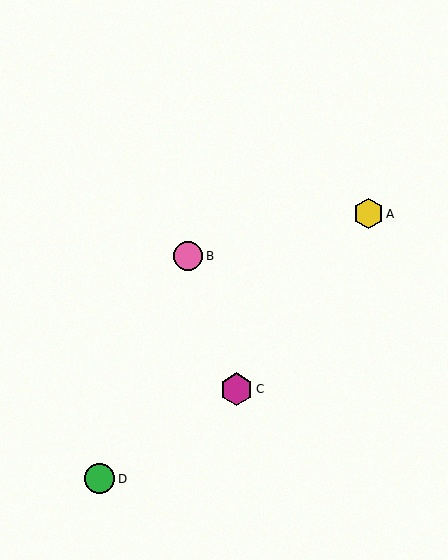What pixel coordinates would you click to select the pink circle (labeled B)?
Click at (188, 256) to select the pink circle B.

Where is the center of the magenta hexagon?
The center of the magenta hexagon is at (236, 389).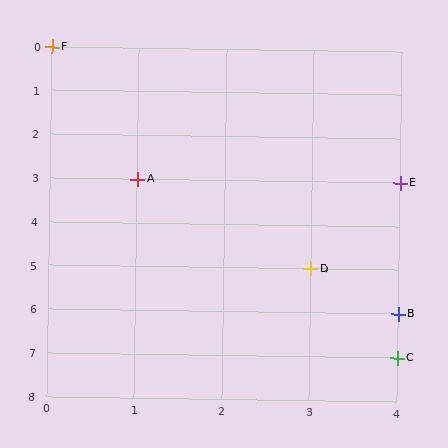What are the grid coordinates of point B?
Point B is at grid coordinates (4, 6).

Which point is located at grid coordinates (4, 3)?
Point E is at (4, 3).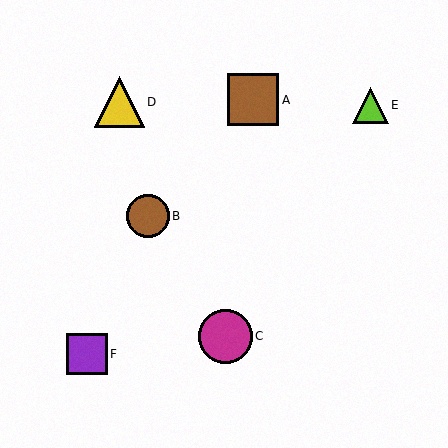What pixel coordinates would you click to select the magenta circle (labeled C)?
Click at (225, 336) to select the magenta circle C.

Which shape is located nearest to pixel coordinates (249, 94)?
The brown square (labeled A) at (253, 100) is nearest to that location.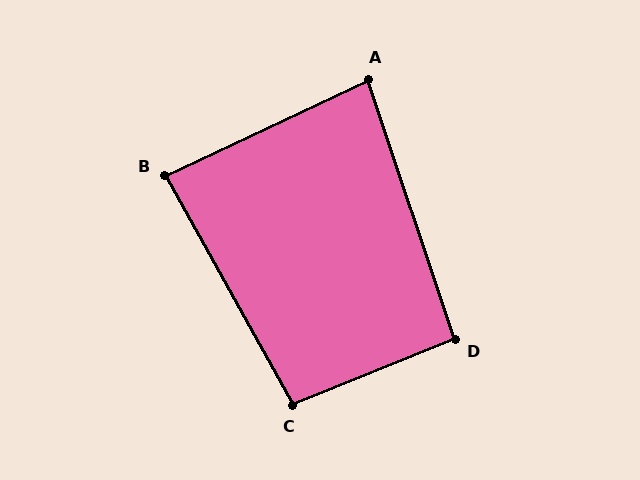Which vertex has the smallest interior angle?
A, at approximately 83 degrees.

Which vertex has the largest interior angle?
C, at approximately 97 degrees.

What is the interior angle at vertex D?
Approximately 94 degrees (approximately right).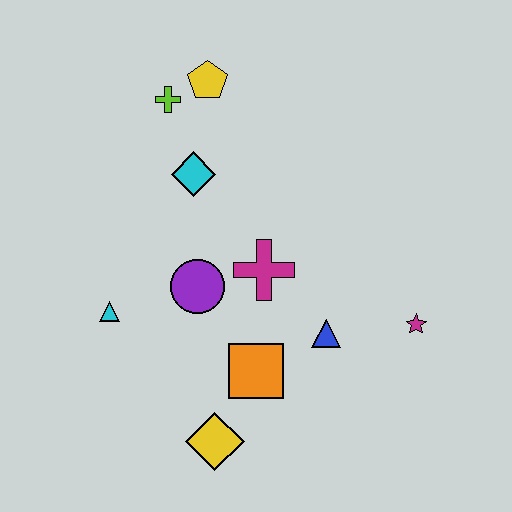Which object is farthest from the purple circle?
The magenta star is farthest from the purple circle.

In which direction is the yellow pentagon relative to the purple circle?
The yellow pentagon is above the purple circle.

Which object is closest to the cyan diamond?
The lime cross is closest to the cyan diamond.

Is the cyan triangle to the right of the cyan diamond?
No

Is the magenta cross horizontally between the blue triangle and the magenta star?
No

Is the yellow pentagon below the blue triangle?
No